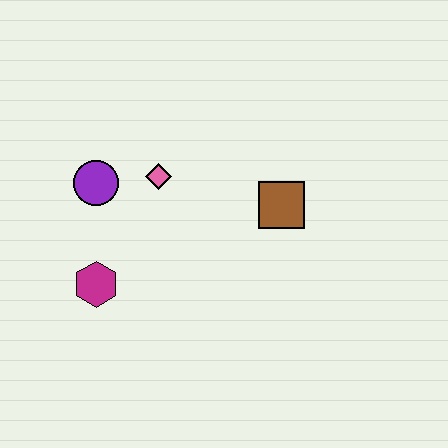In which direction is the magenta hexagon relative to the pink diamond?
The magenta hexagon is below the pink diamond.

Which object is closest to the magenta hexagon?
The purple circle is closest to the magenta hexagon.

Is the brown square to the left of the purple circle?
No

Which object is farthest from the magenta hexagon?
The brown square is farthest from the magenta hexagon.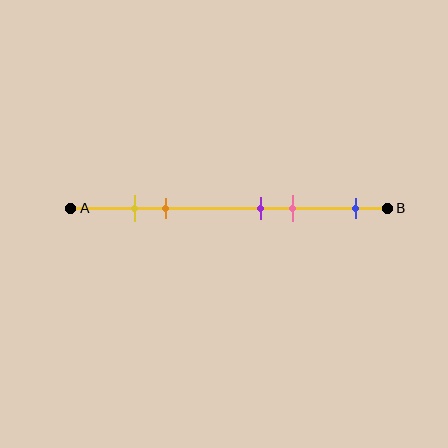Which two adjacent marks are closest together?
The yellow and orange marks are the closest adjacent pair.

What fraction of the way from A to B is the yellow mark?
The yellow mark is approximately 20% (0.2) of the way from A to B.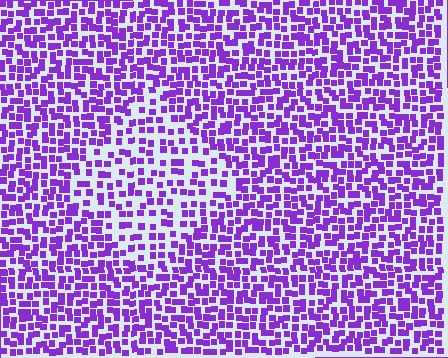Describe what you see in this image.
The image contains small purple elements arranged at two different densities. A diamond-shaped region is visible where the elements are less densely packed than the surrounding area.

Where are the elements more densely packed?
The elements are more densely packed outside the diamond boundary.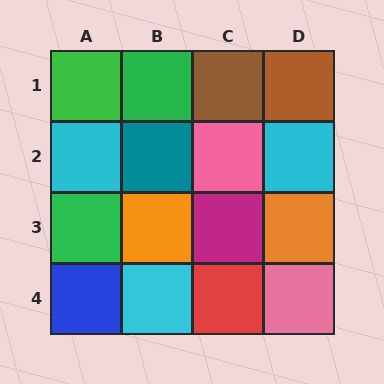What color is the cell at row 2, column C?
Pink.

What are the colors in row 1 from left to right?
Green, green, brown, brown.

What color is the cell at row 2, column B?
Teal.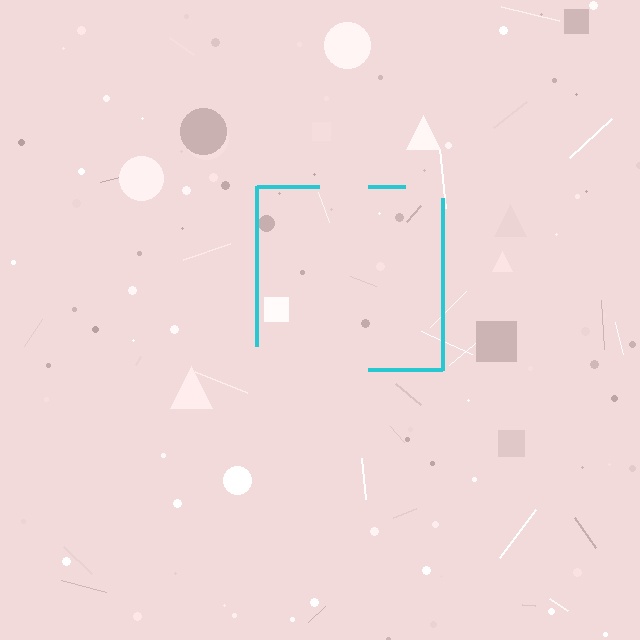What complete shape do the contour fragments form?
The contour fragments form a square.